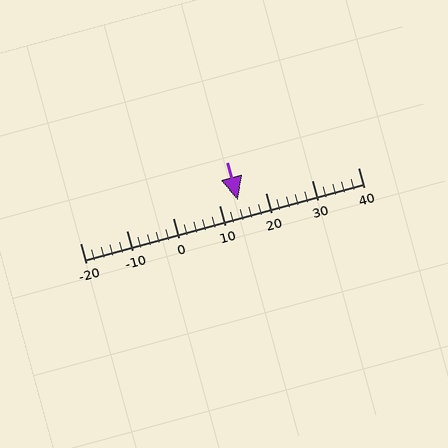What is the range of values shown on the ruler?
The ruler shows values from -20 to 40.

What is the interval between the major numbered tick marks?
The major tick marks are spaced 10 units apart.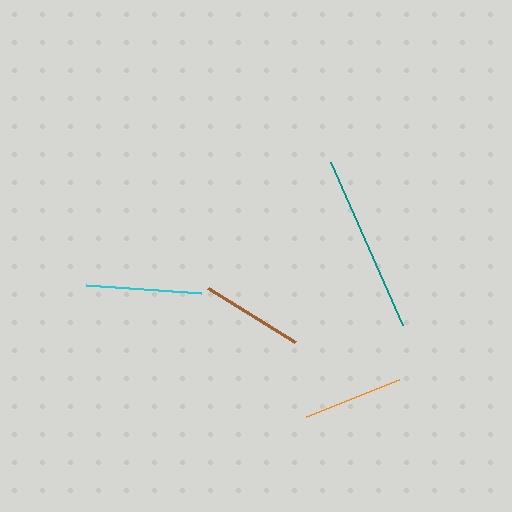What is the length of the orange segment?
The orange segment is approximately 101 pixels long.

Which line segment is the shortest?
The orange line is the shortest at approximately 101 pixels.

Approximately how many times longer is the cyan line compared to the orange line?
The cyan line is approximately 1.1 times the length of the orange line.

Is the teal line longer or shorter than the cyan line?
The teal line is longer than the cyan line.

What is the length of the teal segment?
The teal segment is approximately 178 pixels long.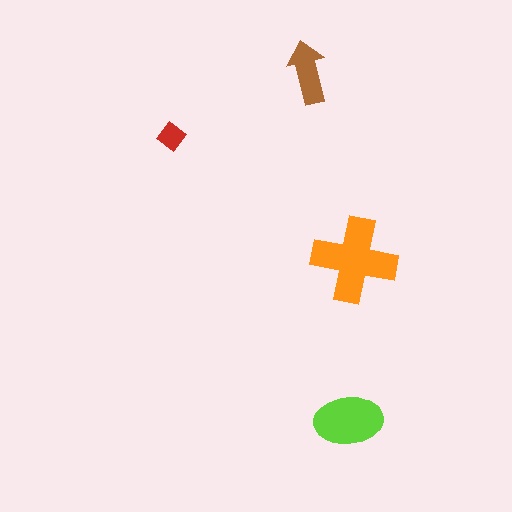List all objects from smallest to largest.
The red diamond, the brown arrow, the lime ellipse, the orange cross.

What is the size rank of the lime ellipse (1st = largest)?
2nd.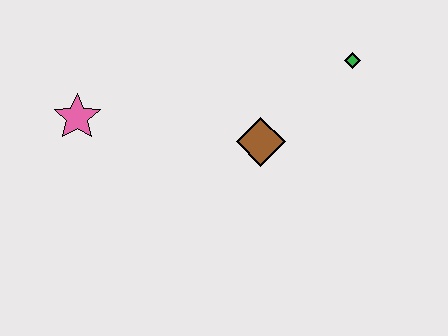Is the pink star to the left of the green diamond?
Yes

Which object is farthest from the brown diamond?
The pink star is farthest from the brown diamond.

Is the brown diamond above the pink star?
No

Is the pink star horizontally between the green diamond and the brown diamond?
No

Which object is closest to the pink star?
The brown diamond is closest to the pink star.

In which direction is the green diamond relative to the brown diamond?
The green diamond is to the right of the brown diamond.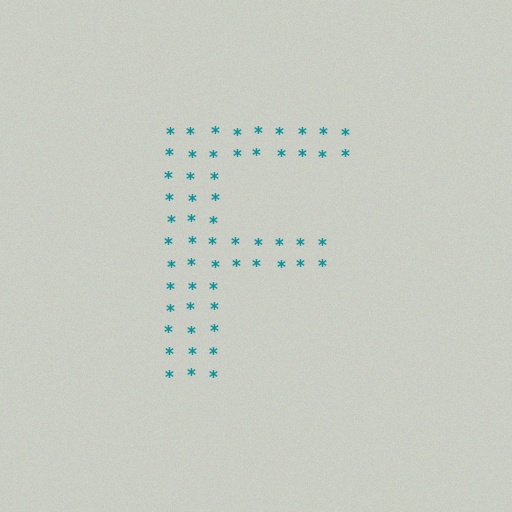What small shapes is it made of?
It is made of small asterisks.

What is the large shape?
The large shape is the letter F.